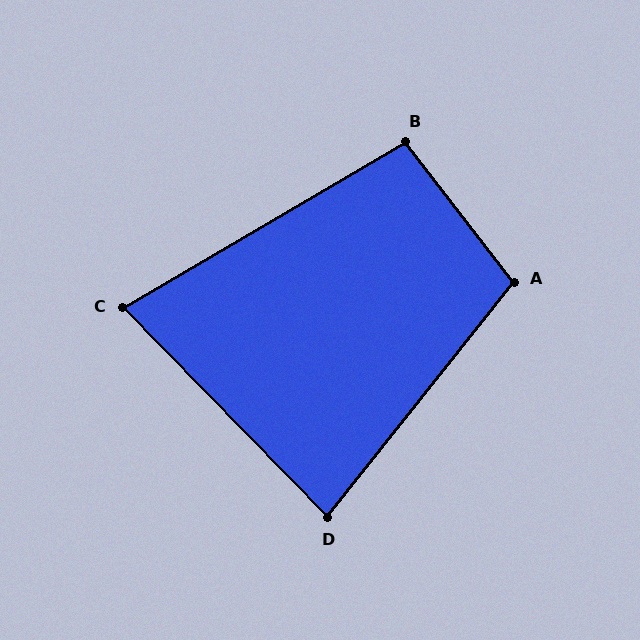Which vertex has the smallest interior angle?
C, at approximately 76 degrees.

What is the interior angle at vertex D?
Approximately 83 degrees (acute).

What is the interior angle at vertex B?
Approximately 97 degrees (obtuse).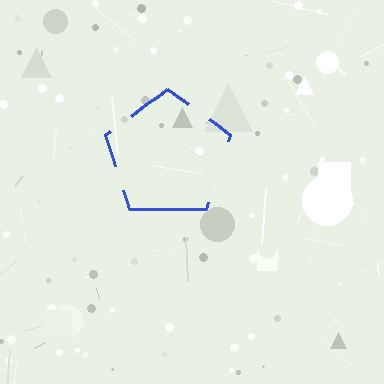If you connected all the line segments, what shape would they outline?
They would outline a pentagon.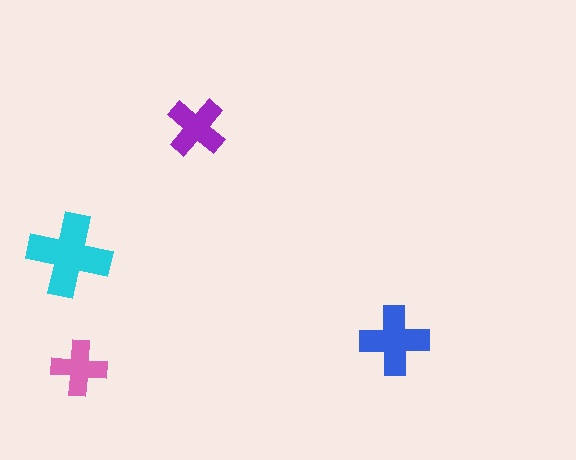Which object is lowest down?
The pink cross is bottommost.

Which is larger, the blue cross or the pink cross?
The blue one.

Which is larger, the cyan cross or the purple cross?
The cyan one.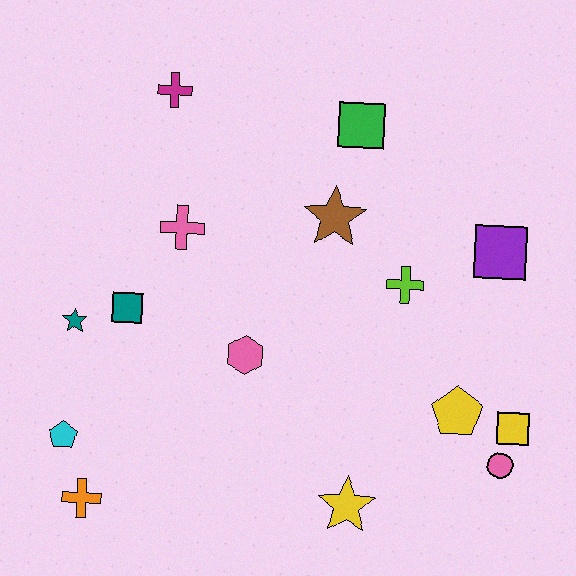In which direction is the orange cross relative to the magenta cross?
The orange cross is below the magenta cross.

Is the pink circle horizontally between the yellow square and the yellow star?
Yes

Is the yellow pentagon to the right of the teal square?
Yes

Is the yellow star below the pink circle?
Yes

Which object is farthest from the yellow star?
The magenta cross is farthest from the yellow star.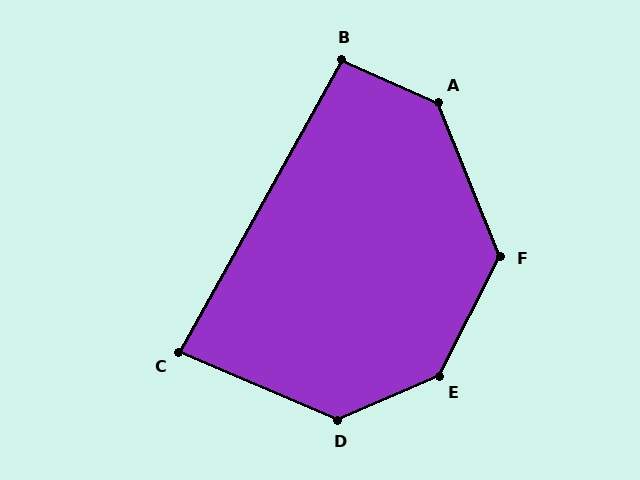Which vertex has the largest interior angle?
E, at approximately 140 degrees.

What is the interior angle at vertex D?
Approximately 134 degrees (obtuse).